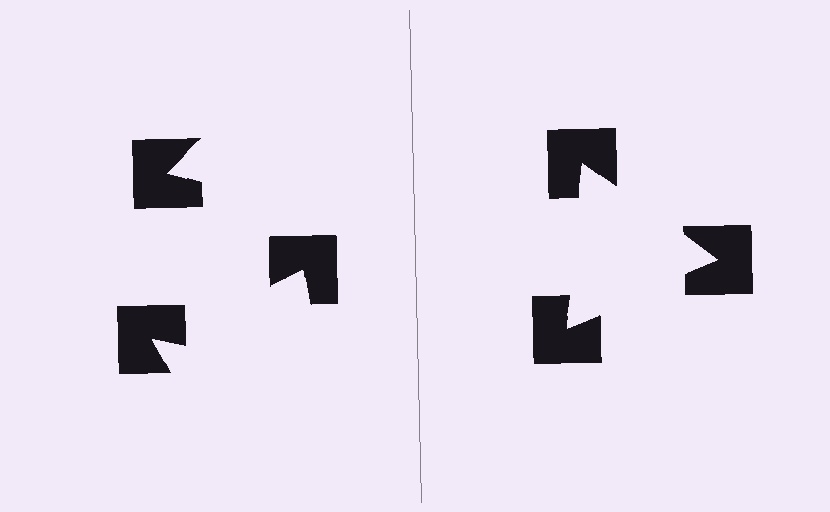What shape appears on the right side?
An illusory triangle.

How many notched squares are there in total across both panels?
6 — 3 on each side.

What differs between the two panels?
The notched squares are positioned identically on both sides; only the wedge orientations differ. On the right they align to a triangle; on the left they are misaligned.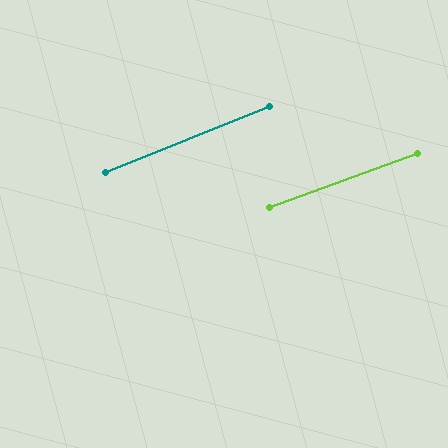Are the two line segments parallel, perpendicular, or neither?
Parallel — their directions differ by only 1.9°.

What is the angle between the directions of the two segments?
Approximately 2 degrees.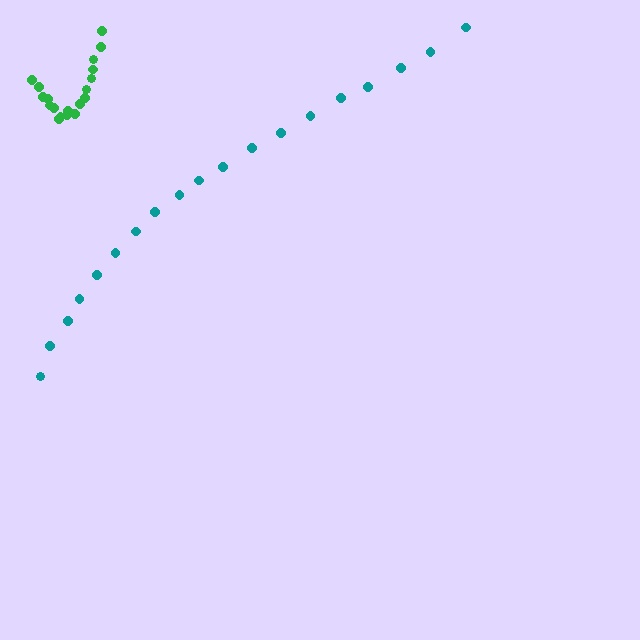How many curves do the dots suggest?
There are 2 distinct paths.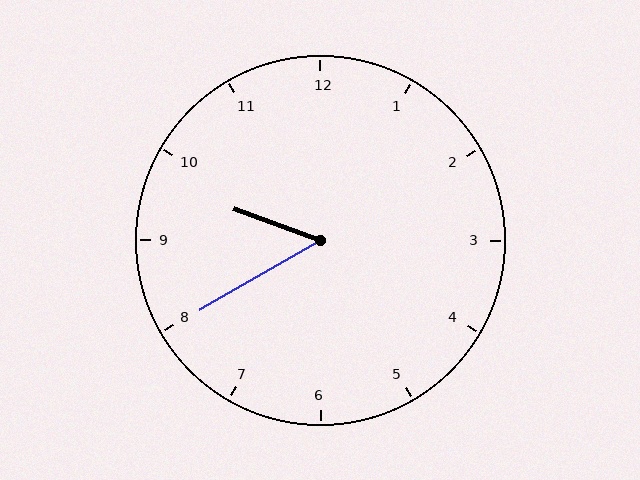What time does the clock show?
9:40.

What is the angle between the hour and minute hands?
Approximately 50 degrees.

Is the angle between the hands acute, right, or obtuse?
It is acute.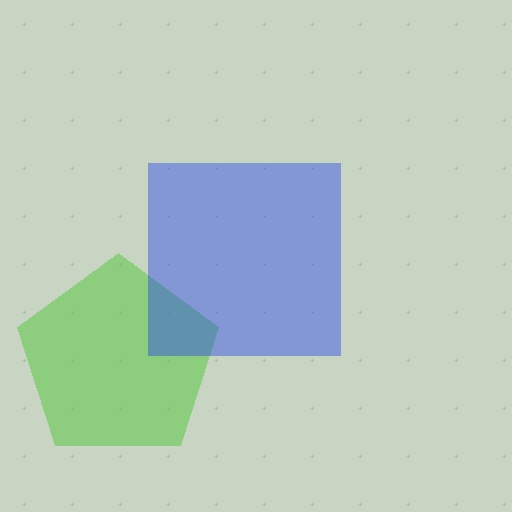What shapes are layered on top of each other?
The layered shapes are: a lime pentagon, a blue square.